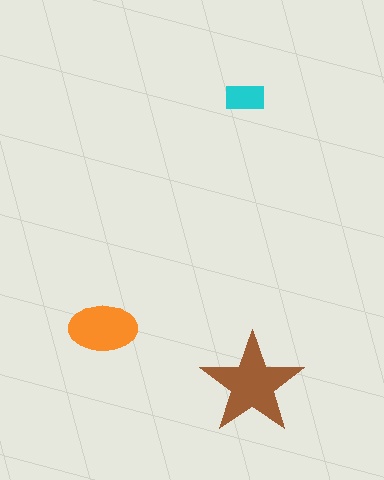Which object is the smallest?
The cyan rectangle.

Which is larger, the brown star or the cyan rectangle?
The brown star.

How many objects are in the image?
There are 3 objects in the image.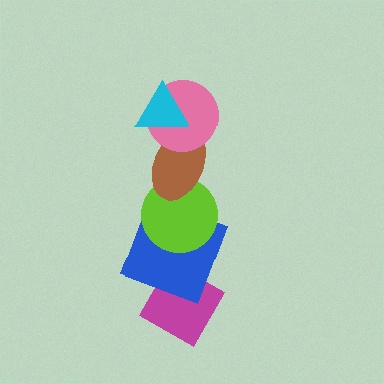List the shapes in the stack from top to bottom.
From top to bottom: the cyan triangle, the pink circle, the brown ellipse, the lime circle, the blue square, the magenta diamond.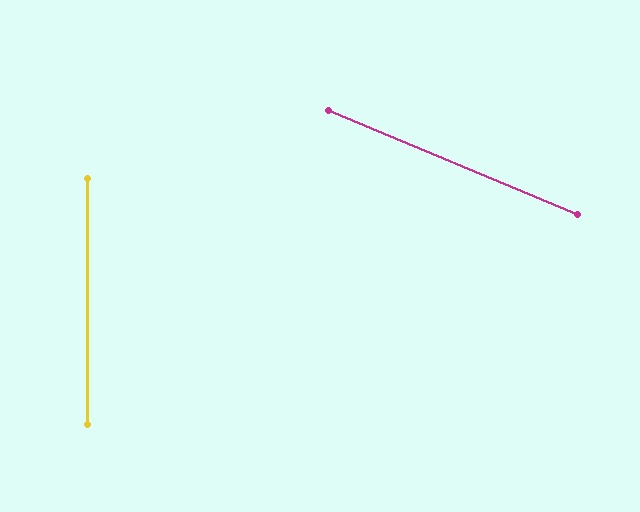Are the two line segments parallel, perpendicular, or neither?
Neither parallel nor perpendicular — they differ by about 67°.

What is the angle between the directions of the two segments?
Approximately 67 degrees.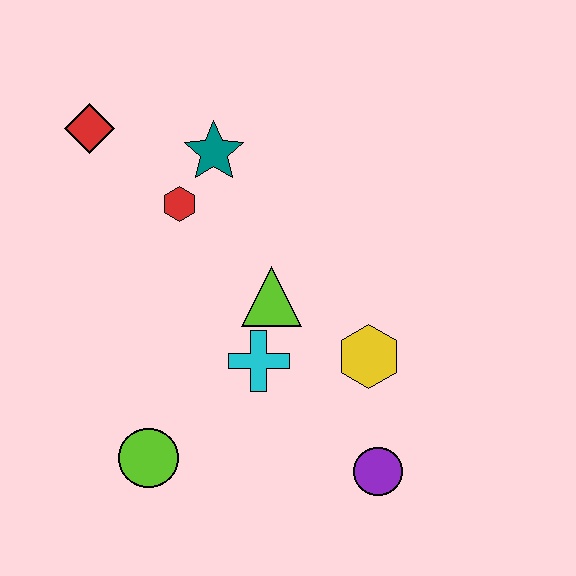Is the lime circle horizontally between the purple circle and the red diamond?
Yes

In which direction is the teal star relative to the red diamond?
The teal star is to the right of the red diamond.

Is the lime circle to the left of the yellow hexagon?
Yes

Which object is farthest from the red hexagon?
The purple circle is farthest from the red hexagon.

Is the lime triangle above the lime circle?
Yes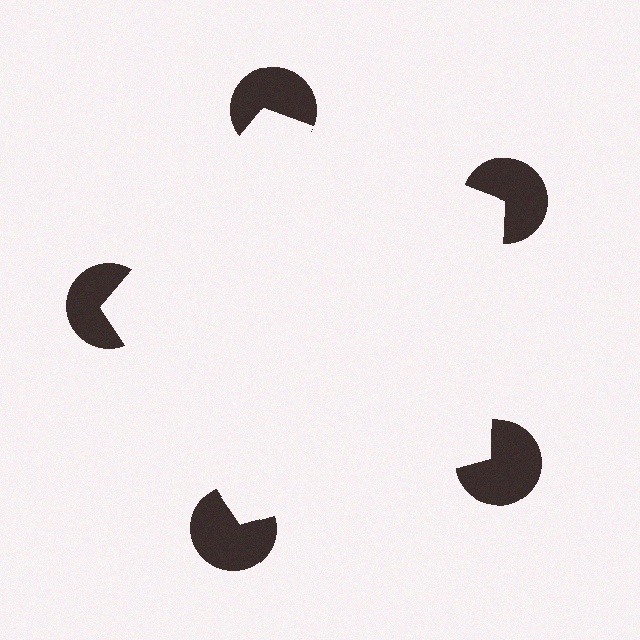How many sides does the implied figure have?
5 sides.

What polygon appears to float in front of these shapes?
An illusory pentagon — its edges are inferred from the aligned wedge cuts in the pac-man discs, not physically drawn.